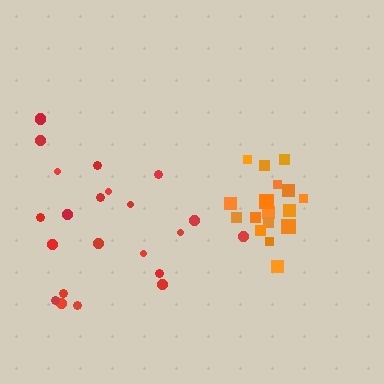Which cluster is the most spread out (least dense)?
Red.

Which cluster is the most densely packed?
Orange.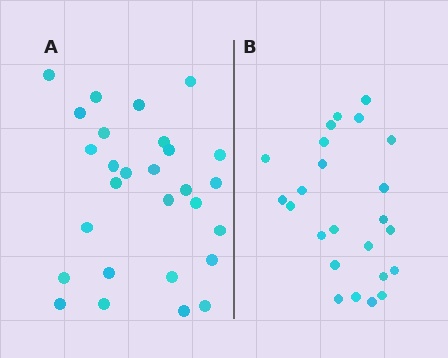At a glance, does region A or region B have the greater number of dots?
Region A (the left region) has more dots.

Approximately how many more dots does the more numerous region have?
Region A has about 4 more dots than region B.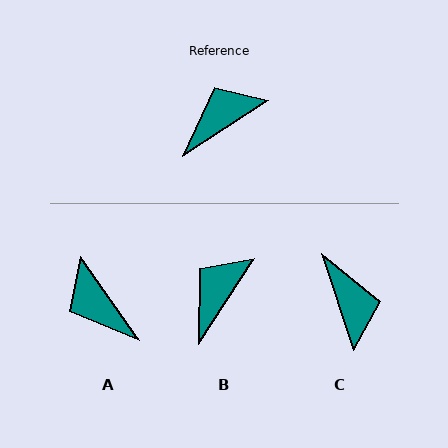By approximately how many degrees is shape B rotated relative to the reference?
Approximately 24 degrees counter-clockwise.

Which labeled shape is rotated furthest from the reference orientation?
C, about 105 degrees away.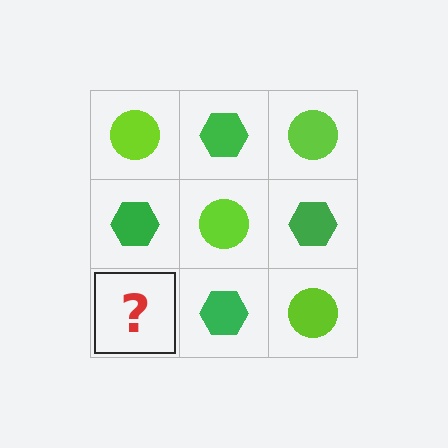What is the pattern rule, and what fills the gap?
The rule is that it alternates lime circle and green hexagon in a checkerboard pattern. The gap should be filled with a lime circle.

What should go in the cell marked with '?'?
The missing cell should contain a lime circle.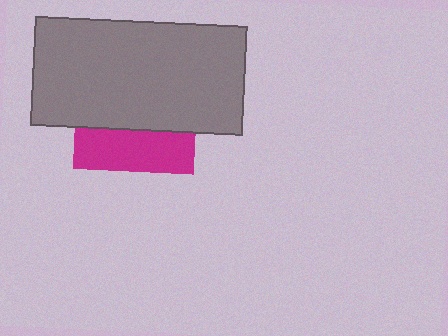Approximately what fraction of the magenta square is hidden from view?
Roughly 67% of the magenta square is hidden behind the gray rectangle.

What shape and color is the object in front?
The object in front is a gray rectangle.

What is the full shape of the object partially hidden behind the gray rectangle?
The partially hidden object is a magenta square.